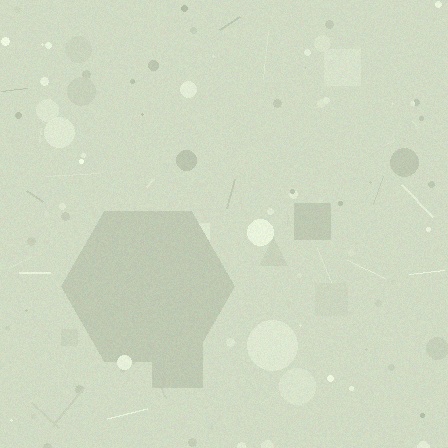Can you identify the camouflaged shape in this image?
The camouflaged shape is a hexagon.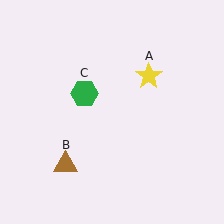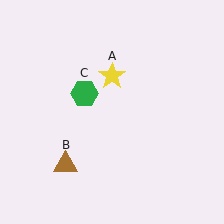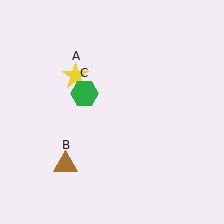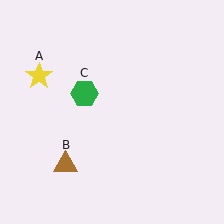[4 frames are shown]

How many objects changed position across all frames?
1 object changed position: yellow star (object A).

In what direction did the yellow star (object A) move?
The yellow star (object A) moved left.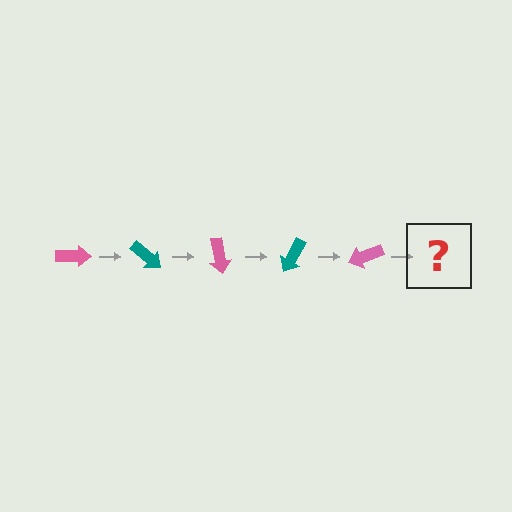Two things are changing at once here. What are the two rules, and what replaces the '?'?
The two rules are that it rotates 40 degrees each step and the color cycles through pink and teal. The '?' should be a teal arrow, rotated 200 degrees from the start.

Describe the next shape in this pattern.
It should be a teal arrow, rotated 200 degrees from the start.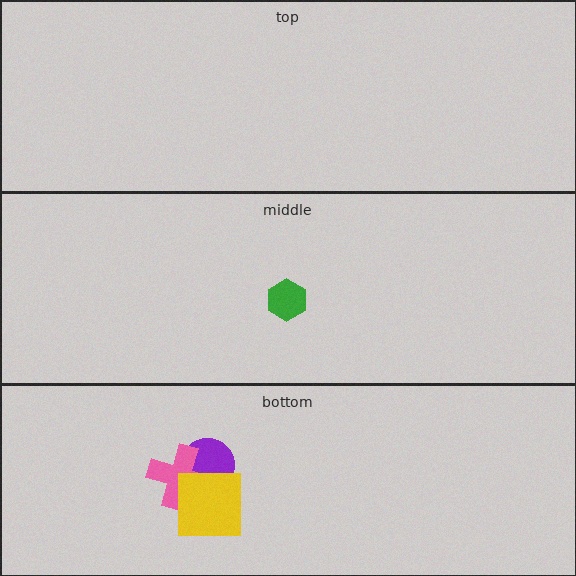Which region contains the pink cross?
The bottom region.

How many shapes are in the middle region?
1.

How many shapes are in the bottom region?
3.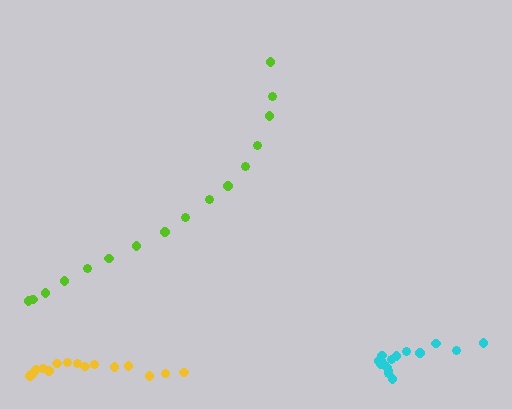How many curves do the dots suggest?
There are 3 distinct paths.